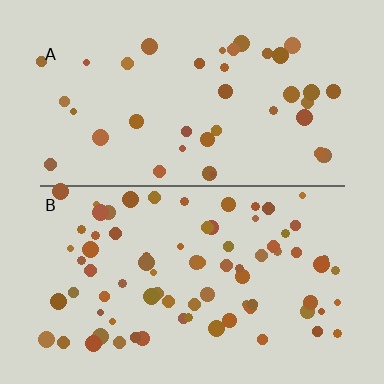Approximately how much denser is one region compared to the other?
Approximately 2.0× — region B over region A.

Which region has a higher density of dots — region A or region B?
B (the bottom).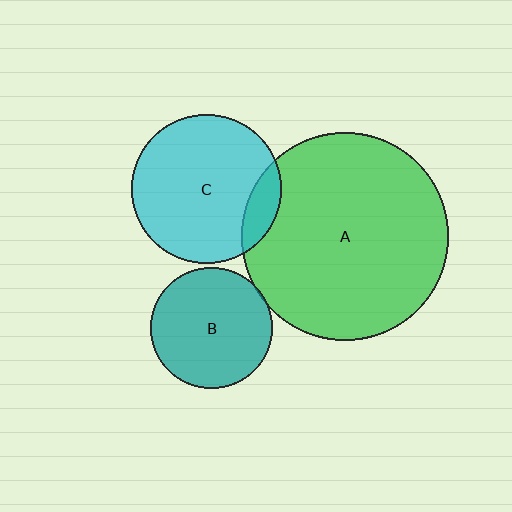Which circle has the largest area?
Circle A (green).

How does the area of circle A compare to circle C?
Approximately 1.9 times.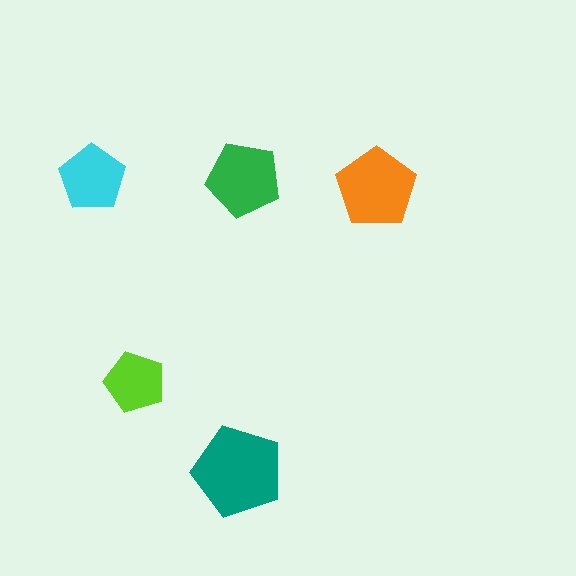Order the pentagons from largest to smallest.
the teal one, the orange one, the green one, the cyan one, the lime one.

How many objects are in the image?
There are 5 objects in the image.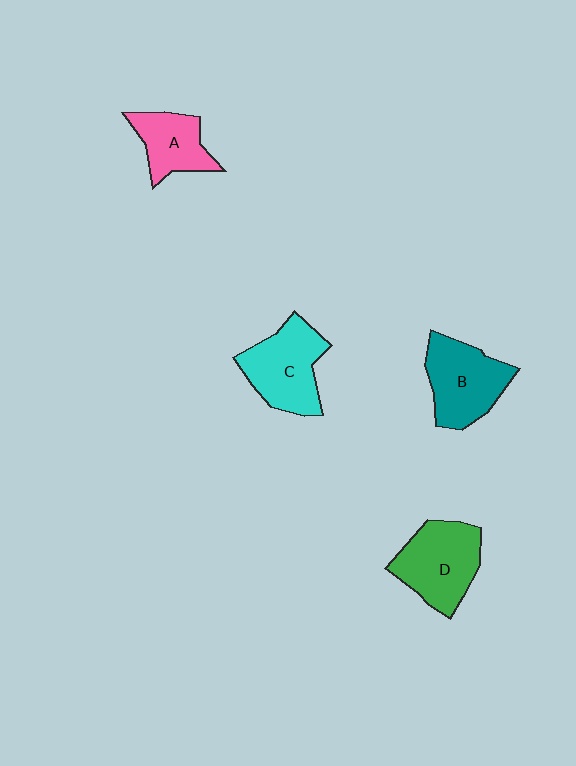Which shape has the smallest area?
Shape A (pink).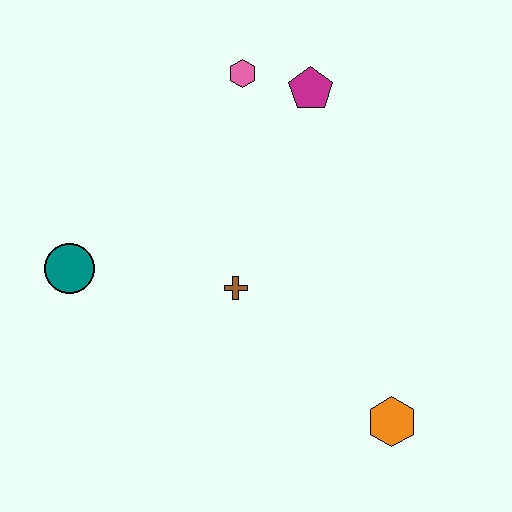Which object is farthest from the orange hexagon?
The pink hexagon is farthest from the orange hexagon.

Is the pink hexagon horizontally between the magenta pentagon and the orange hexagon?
No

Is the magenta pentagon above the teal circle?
Yes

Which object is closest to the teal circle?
The brown cross is closest to the teal circle.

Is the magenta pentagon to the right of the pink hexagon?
Yes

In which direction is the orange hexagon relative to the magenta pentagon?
The orange hexagon is below the magenta pentagon.